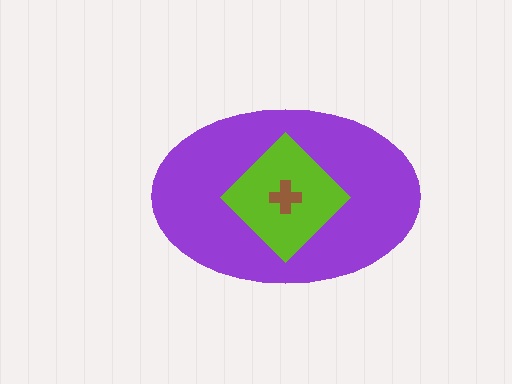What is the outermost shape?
The purple ellipse.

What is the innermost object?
The brown cross.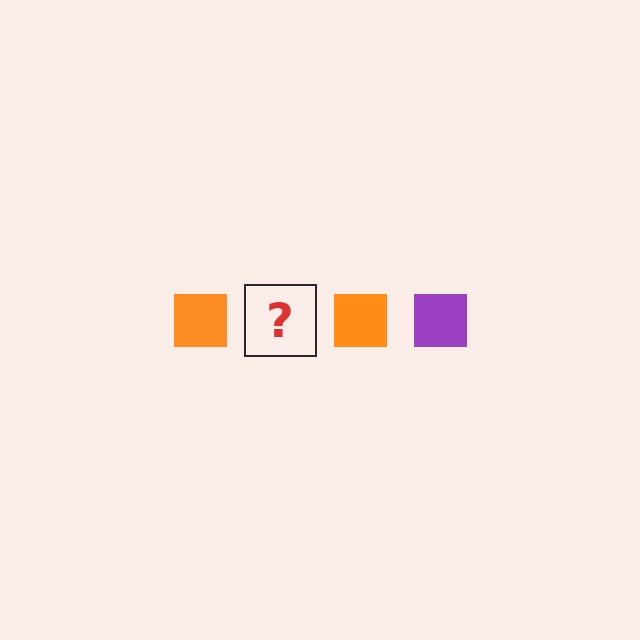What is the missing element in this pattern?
The missing element is a purple square.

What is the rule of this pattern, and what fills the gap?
The rule is that the pattern cycles through orange, purple squares. The gap should be filled with a purple square.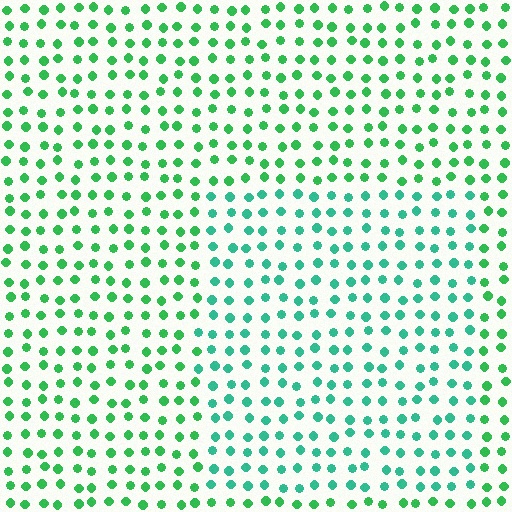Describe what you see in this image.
The image is filled with small green elements in a uniform arrangement. A rectangle-shaped region is visible where the elements are tinted to a slightly different hue, forming a subtle color boundary.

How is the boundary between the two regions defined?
The boundary is defined purely by a slight shift in hue (about 28 degrees). Spacing, size, and orientation are identical on both sides.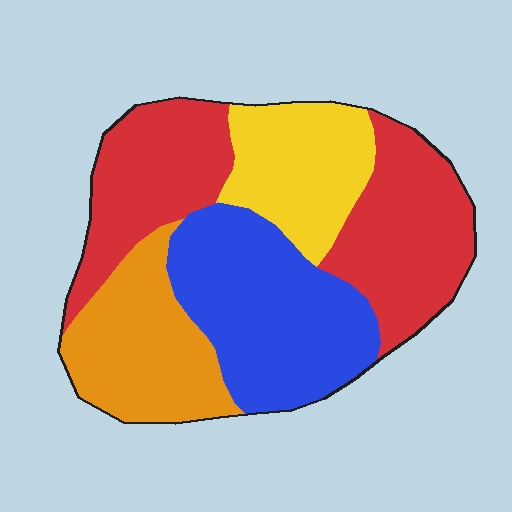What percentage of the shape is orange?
Orange takes up about one fifth (1/5) of the shape.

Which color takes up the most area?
Red, at roughly 35%.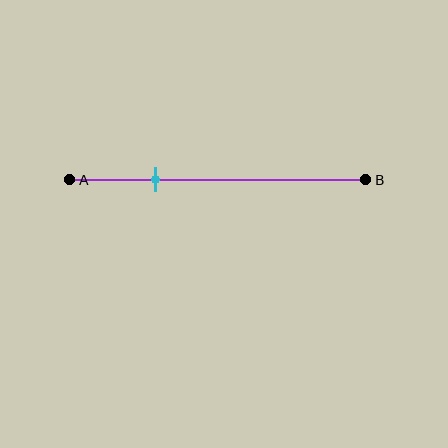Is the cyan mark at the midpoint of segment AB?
No, the mark is at about 30% from A, not at the 50% midpoint.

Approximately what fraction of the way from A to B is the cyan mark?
The cyan mark is approximately 30% of the way from A to B.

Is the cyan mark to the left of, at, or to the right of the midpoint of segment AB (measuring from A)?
The cyan mark is to the left of the midpoint of segment AB.